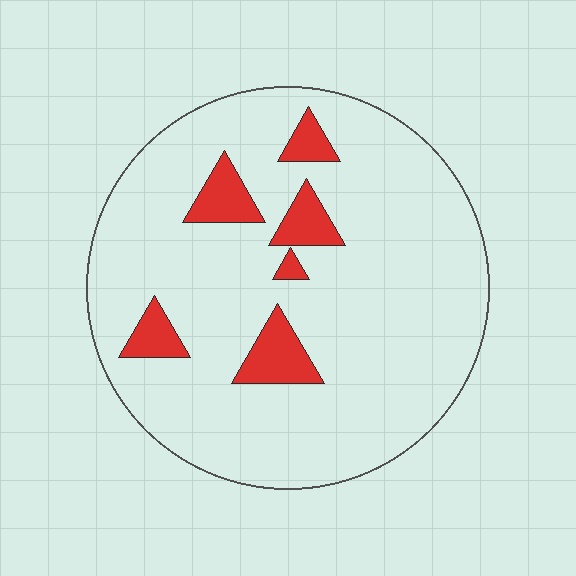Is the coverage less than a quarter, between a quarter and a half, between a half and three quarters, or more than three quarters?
Less than a quarter.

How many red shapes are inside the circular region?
6.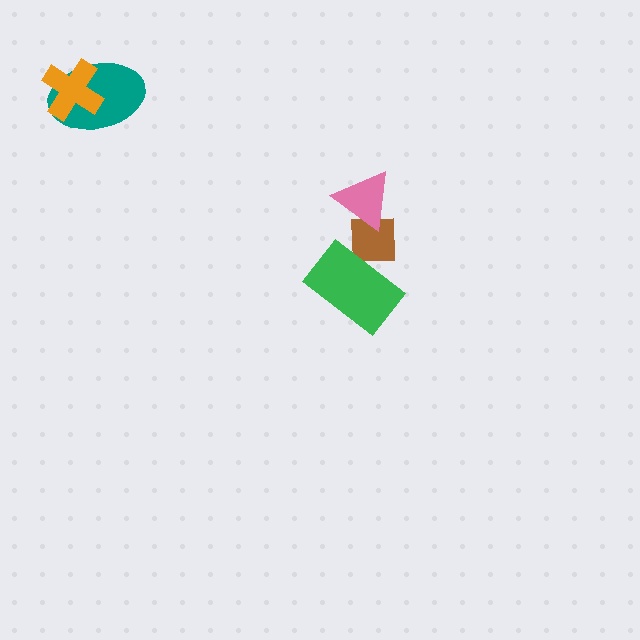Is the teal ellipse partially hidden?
Yes, it is partially covered by another shape.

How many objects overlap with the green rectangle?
1 object overlaps with the green rectangle.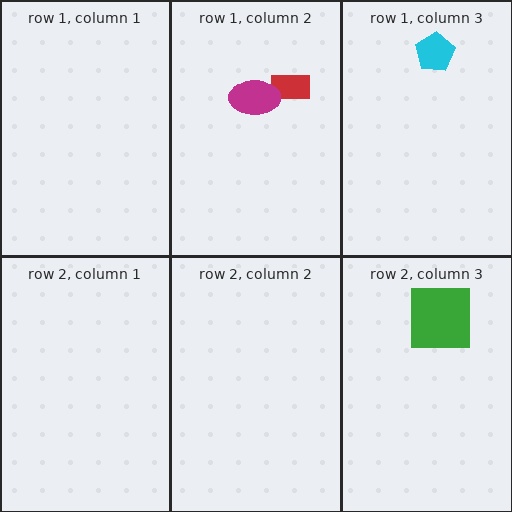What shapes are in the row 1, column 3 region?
The cyan pentagon.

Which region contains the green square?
The row 2, column 3 region.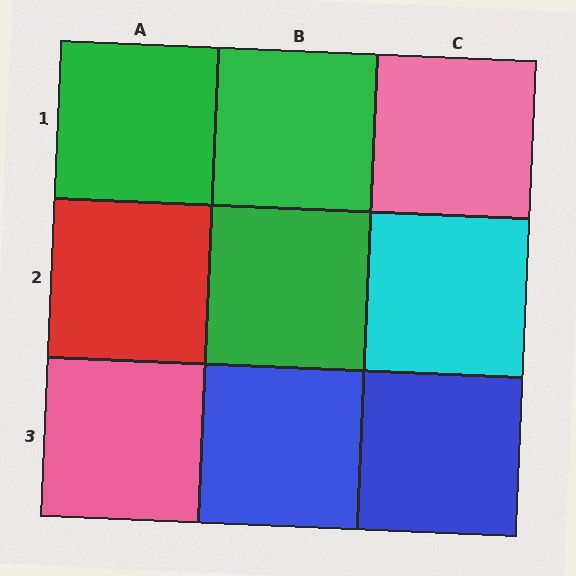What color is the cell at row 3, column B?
Blue.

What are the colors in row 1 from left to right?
Green, green, pink.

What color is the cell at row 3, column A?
Pink.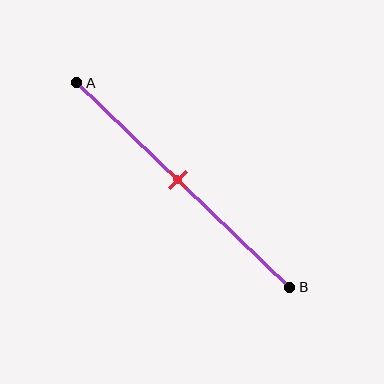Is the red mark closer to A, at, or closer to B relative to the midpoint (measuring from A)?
The red mark is approximately at the midpoint of segment AB.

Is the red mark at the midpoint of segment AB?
Yes, the mark is approximately at the midpoint.